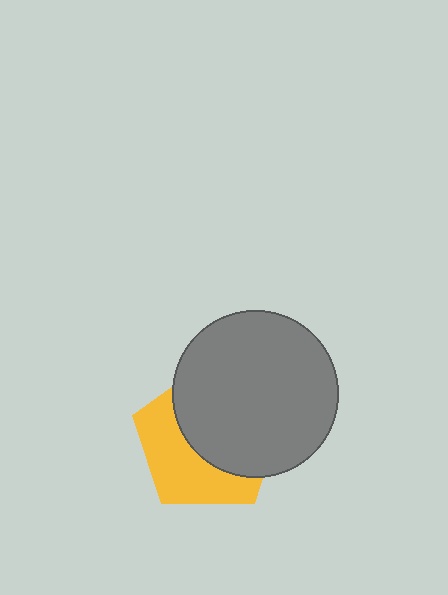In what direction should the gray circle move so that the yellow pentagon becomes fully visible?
The gray circle should move toward the upper-right. That is the shortest direction to clear the overlap and leave the yellow pentagon fully visible.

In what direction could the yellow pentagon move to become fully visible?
The yellow pentagon could move toward the lower-left. That would shift it out from behind the gray circle entirely.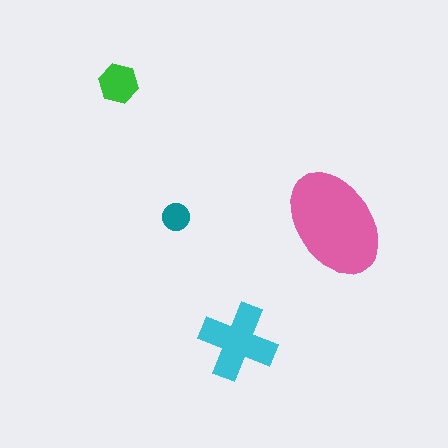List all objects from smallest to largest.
The teal circle, the green hexagon, the cyan cross, the pink ellipse.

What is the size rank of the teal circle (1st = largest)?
4th.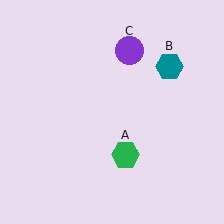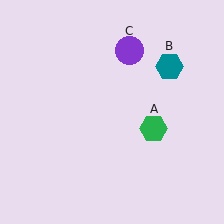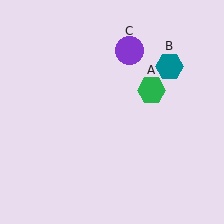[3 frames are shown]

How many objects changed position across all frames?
1 object changed position: green hexagon (object A).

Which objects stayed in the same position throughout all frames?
Teal hexagon (object B) and purple circle (object C) remained stationary.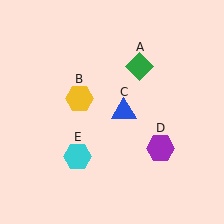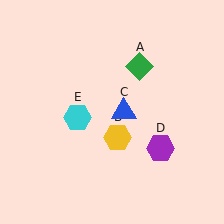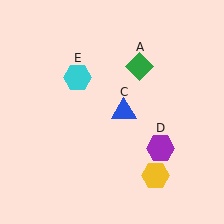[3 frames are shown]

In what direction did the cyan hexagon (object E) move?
The cyan hexagon (object E) moved up.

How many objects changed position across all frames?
2 objects changed position: yellow hexagon (object B), cyan hexagon (object E).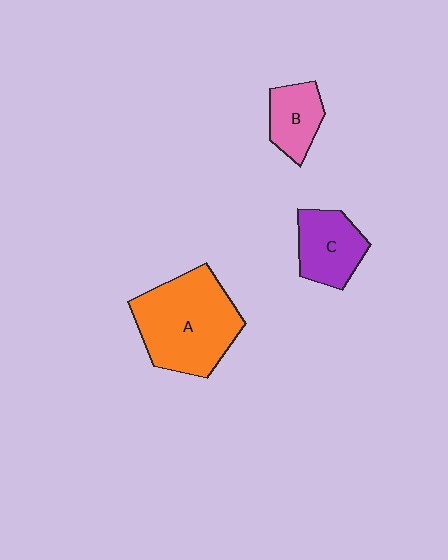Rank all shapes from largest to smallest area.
From largest to smallest: A (orange), C (purple), B (pink).